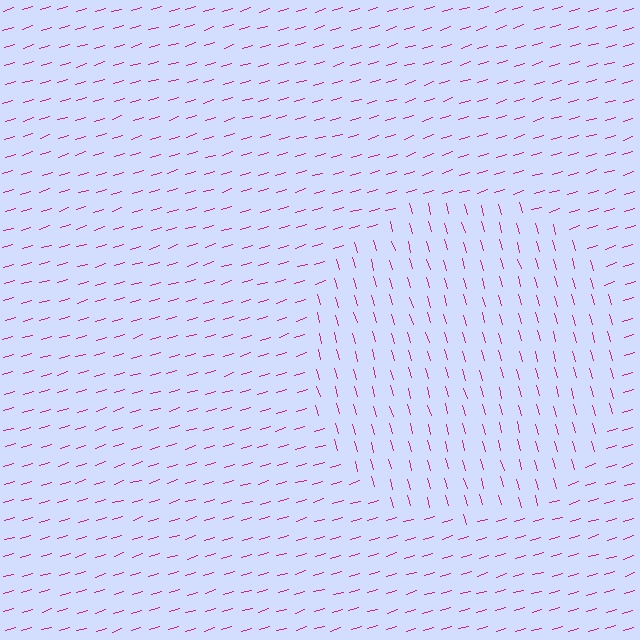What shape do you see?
I see a circle.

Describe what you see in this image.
The image is filled with small magenta line segments. A circle region in the image has lines oriented differently from the surrounding lines, creating a visible texture boundary.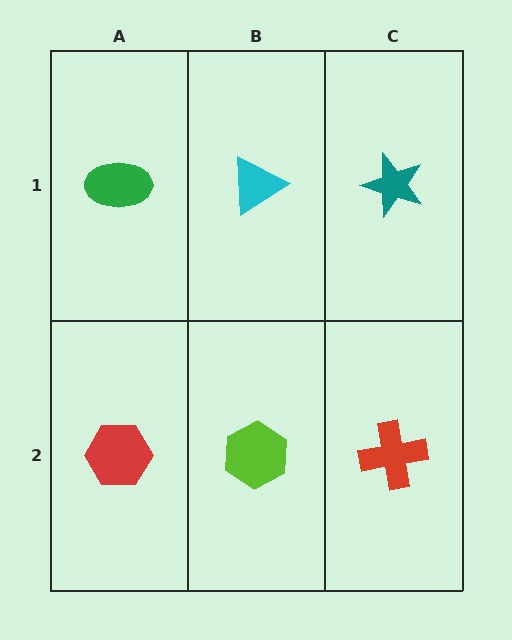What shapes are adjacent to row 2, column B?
A cyan triangle (row 1, column B), a red hexagon (row 2, column A), a red cross (row 2, column C).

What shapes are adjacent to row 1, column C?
A red cross (row 2, column C), a cyan triangle (row 1, column B).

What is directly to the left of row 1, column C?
A cyan triangle.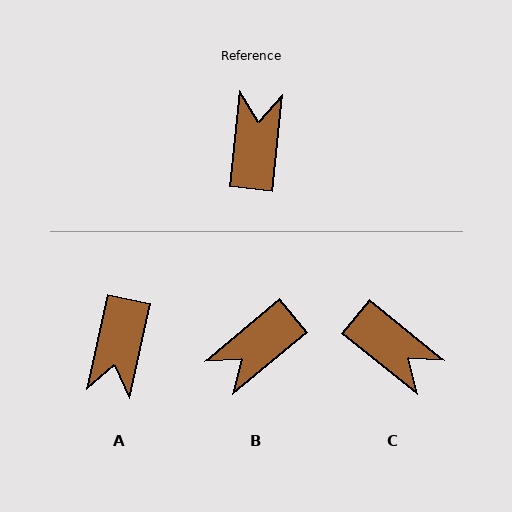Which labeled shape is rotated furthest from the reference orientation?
A, about 174 degrees away.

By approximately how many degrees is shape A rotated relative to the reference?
Approximately 174 degrees counter-clockwise.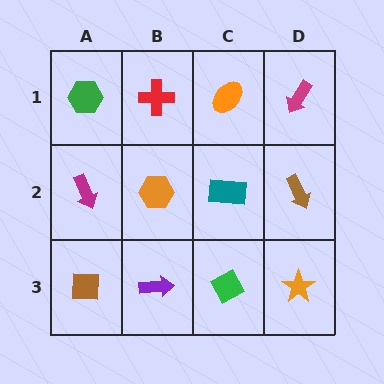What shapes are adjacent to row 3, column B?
An orange hexagon (row 2, column B), a brown square (row 3, column A), a green diamond (row 3, column C).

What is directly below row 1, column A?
A magenta arrow.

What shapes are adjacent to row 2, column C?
An orange ellipse (row 1, column C), a green diamond (row 3, column C), an orange hexagon (row 2, column B), a brown arrow (row 2, column D).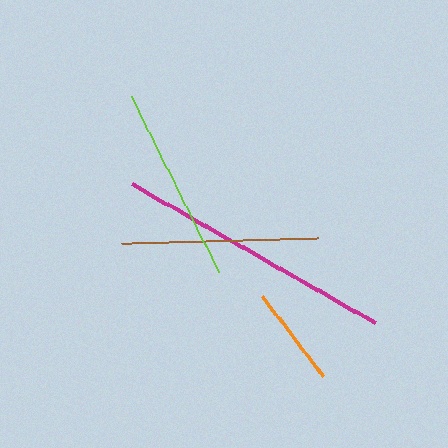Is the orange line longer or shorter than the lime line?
The lime line is longer than the orange line.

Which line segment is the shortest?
The orange line is the shortest at approximately 101 pixels.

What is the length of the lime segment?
The lime segment is approximately 196 pixels long.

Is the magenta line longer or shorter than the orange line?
The magenta line is longer than the orange line.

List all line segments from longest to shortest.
From longest to shortest: magenta, brown, lime, orange.